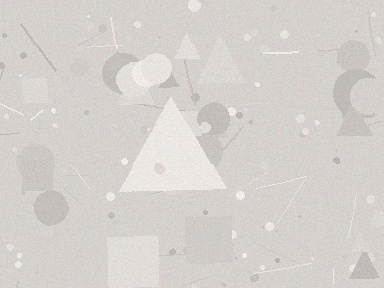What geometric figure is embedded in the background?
A triangle is embedded in the background.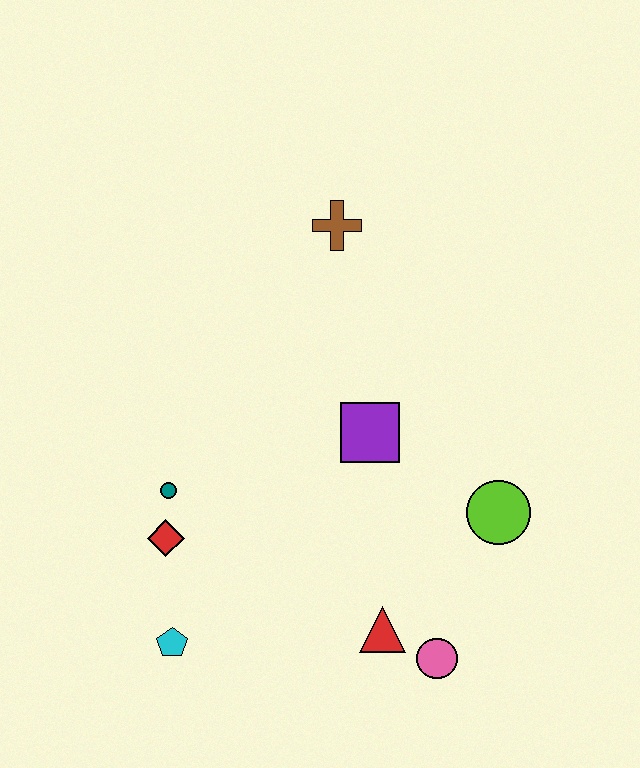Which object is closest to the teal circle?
The red diamond is closest to the teal circle.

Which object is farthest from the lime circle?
The cyan pentagon is farthest from the lime circle.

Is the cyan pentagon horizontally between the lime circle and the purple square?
No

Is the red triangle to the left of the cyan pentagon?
No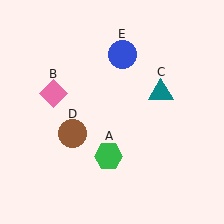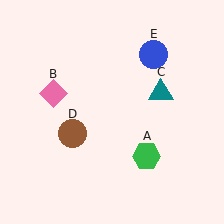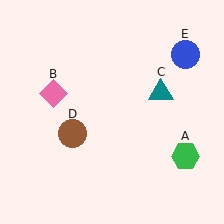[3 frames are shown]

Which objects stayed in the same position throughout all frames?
Pink diamond (object B) and teal triangle (object C) and brown circle (object D) remained stationary.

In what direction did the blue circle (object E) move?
The blue circle (object E) moved right.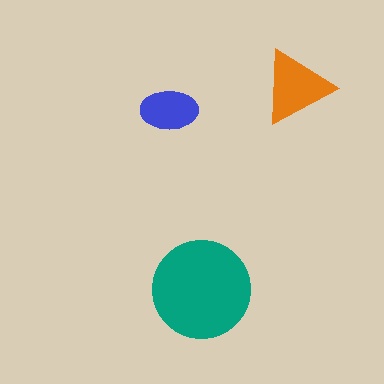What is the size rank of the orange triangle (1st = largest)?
2nd.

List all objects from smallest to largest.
The blue ellipse, the orange triangle, the teal circle.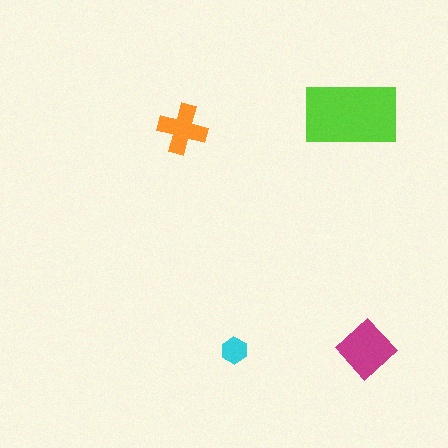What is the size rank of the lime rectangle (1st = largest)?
1st.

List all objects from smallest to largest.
The cyan hexagon, the orange cross, the magenta diamond, the lime rectangle.